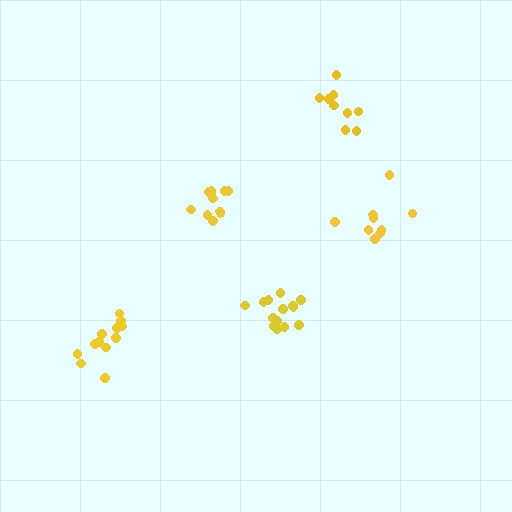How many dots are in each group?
Group 1: 11 dots, Group 2: 14 dots, Group 3: 9 dots, Group 4: 12 dots, Group 5: 9 dots (55 total).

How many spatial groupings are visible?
There are 5 spatial groupings.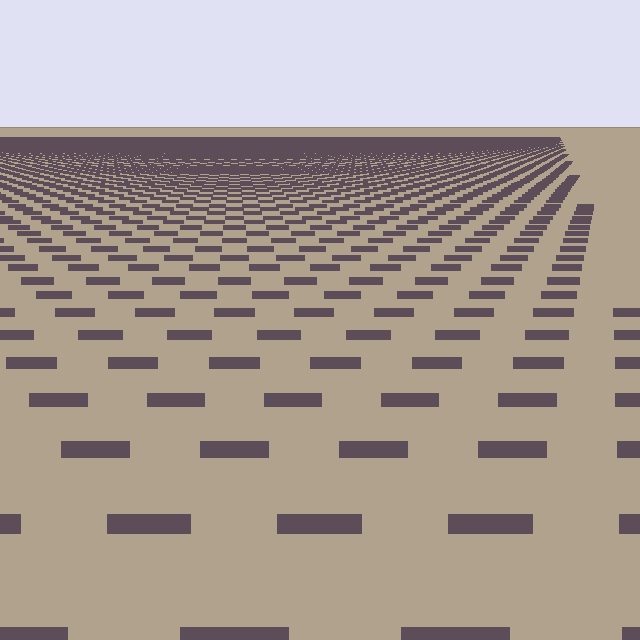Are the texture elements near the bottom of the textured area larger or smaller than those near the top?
Larger. Near the bottom, elements are closer to the viewer and appear at a bigger on-screen size.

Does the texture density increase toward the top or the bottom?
Density increases toward the top.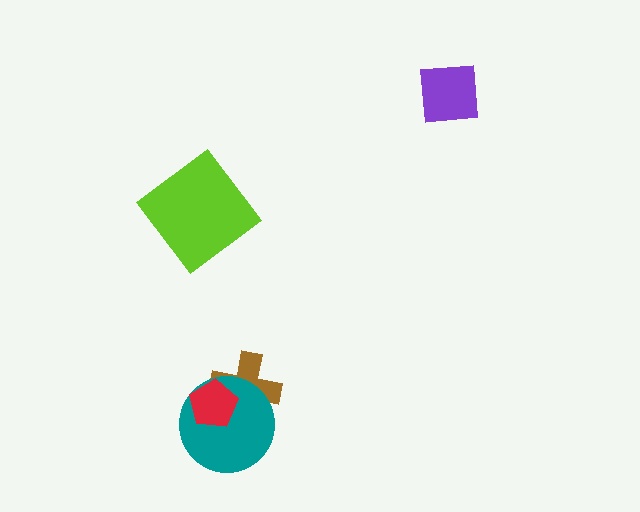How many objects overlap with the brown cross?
2 objects overlap with the brown cross.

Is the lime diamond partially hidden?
No, no other shape covers it.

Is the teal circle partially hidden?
Yes, it is partially covered by another shape.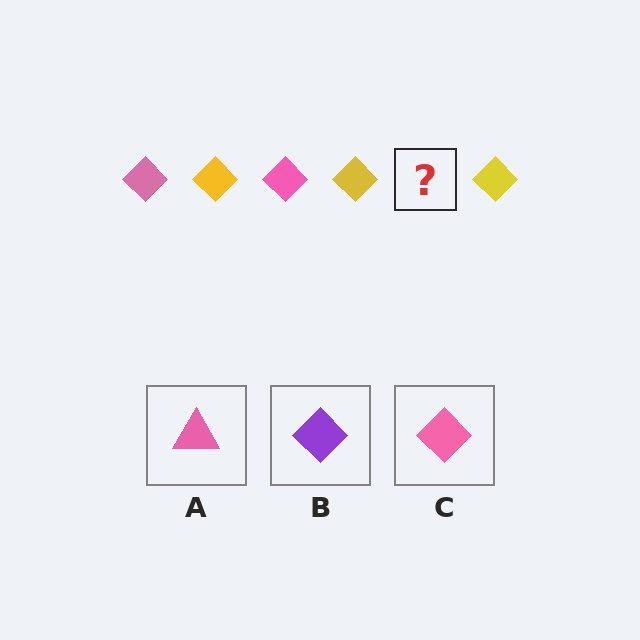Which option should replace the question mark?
Option C.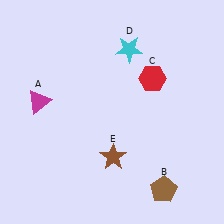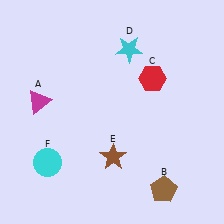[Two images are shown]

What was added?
A cyan circle (F) was added in Image 2.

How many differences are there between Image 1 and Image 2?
There is 1 difference between the two images.